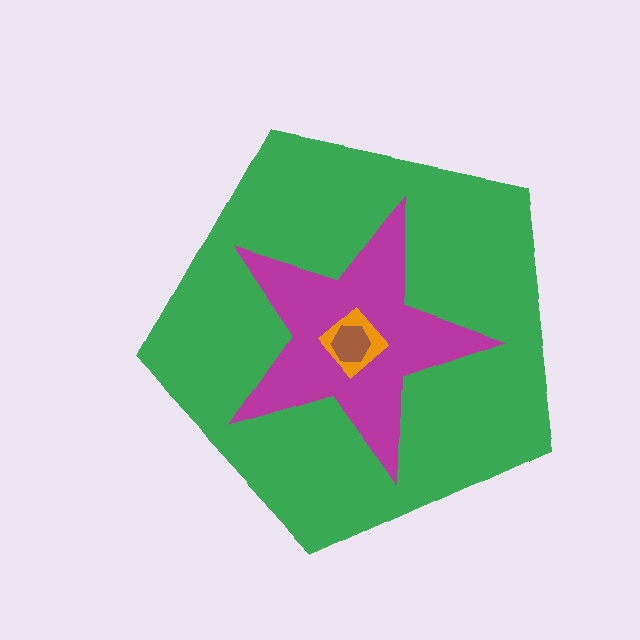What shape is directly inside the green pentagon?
The magenta star.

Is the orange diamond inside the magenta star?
Yes.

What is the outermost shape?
The green pentagon.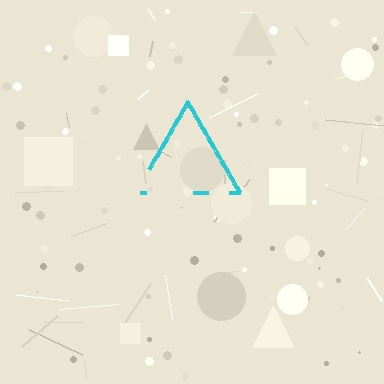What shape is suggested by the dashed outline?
The dashed outline suggests a triangle.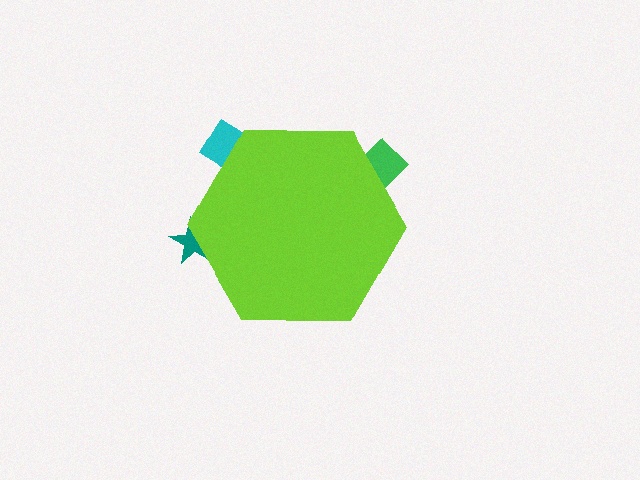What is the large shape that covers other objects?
A lime hexagon.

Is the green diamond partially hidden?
Yes, the green diamond is partially hidden behind the lime hexagon.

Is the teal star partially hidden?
Yes, the teal star is partially hidden behind the lime hexagon.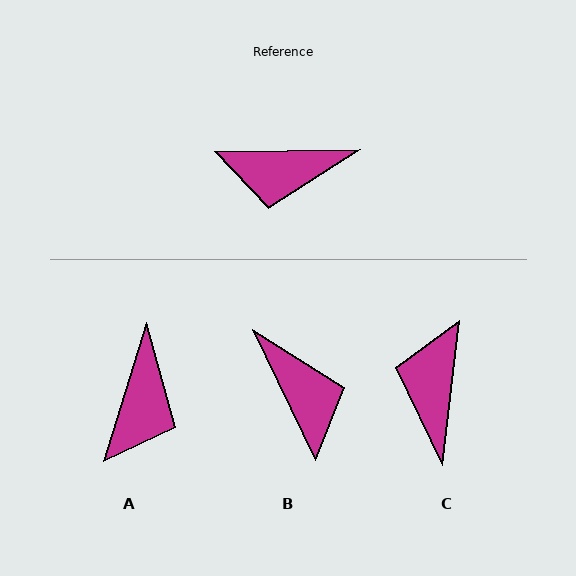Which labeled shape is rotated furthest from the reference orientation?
B, about 115 degrees away.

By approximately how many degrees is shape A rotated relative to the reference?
Approximately 72 degrees counter-clockwise.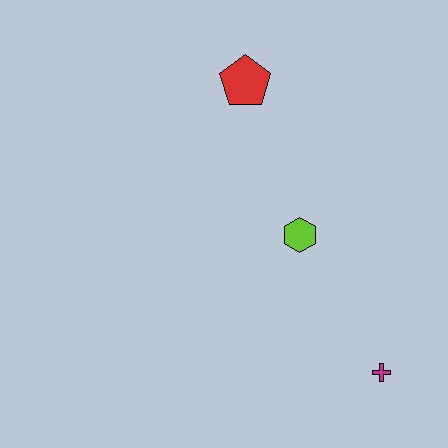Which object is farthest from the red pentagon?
The magenta cross is farthest from the red pentagon.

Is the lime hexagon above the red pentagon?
No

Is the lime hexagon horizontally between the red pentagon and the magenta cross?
Yes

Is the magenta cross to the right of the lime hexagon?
Yes